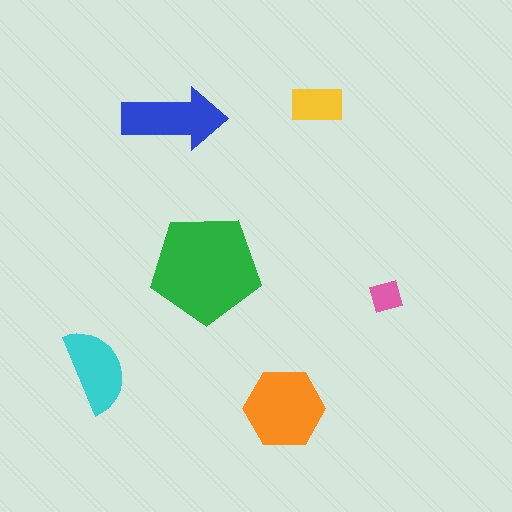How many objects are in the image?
There are 6 objects in the image.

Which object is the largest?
The green pentagon.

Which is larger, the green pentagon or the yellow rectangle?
The green pentagon.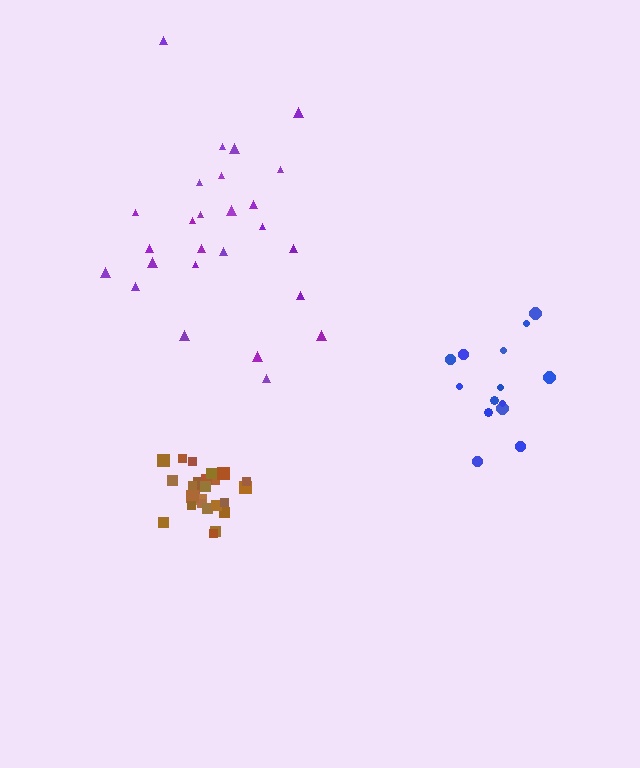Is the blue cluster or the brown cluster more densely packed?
Brown.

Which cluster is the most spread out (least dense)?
Purple.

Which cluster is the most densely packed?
Brown.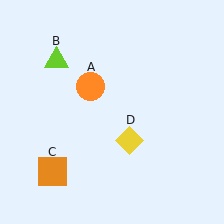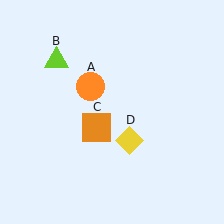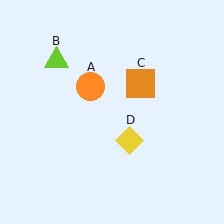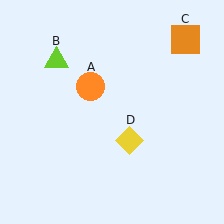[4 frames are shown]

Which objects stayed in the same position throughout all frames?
Orange circle (object A) and lime triangle (object B) and yellow diamond (object D) remained stationary.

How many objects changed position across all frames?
1 object changed position: orange square (object C).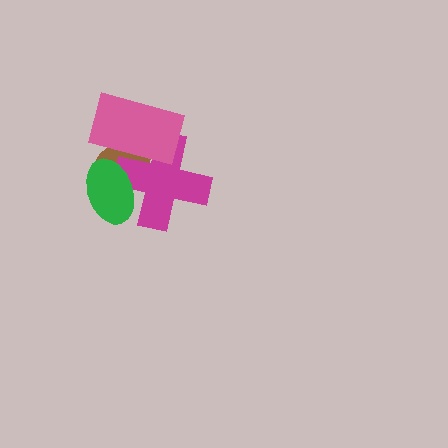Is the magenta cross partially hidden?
Yes, it is partially covered by another shape.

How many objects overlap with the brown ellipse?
3 objects overlap with the brown ellipse.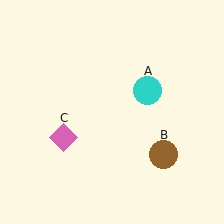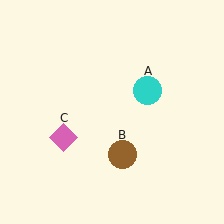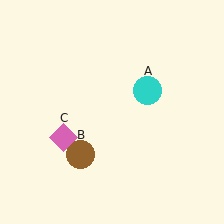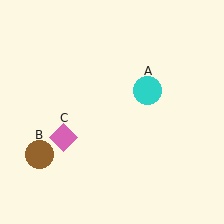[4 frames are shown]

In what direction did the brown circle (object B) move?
The brown circle (object B) moved left.